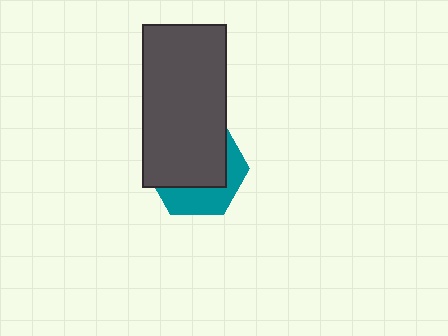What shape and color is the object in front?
The object in front is a dark gray rectangle.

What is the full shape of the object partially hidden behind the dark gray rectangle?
The partially hidden object is a teal hexagon.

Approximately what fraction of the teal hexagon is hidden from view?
Roughly 64% of the teal hexagon is hidden behind the dark gray rectangle.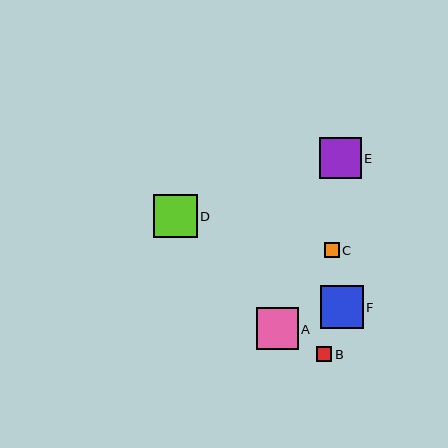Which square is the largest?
Square D is the largest with a size of approximately 44 pixels.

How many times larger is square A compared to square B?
Square A is approximately 2.8 times the size of square B.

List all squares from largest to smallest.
From largest to smallest: D, F, A, E, C, B.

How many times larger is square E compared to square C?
Square E is approximately 2.7 times the size of square C.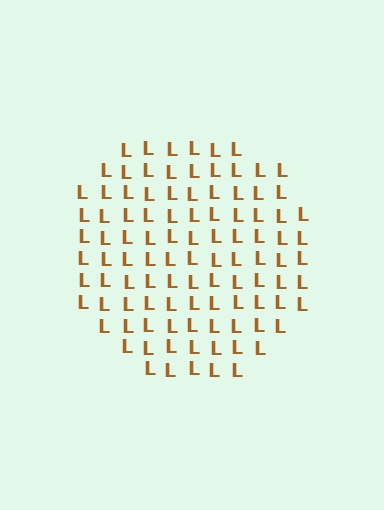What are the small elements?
The small elements are letter L's.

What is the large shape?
The large shape is a circle.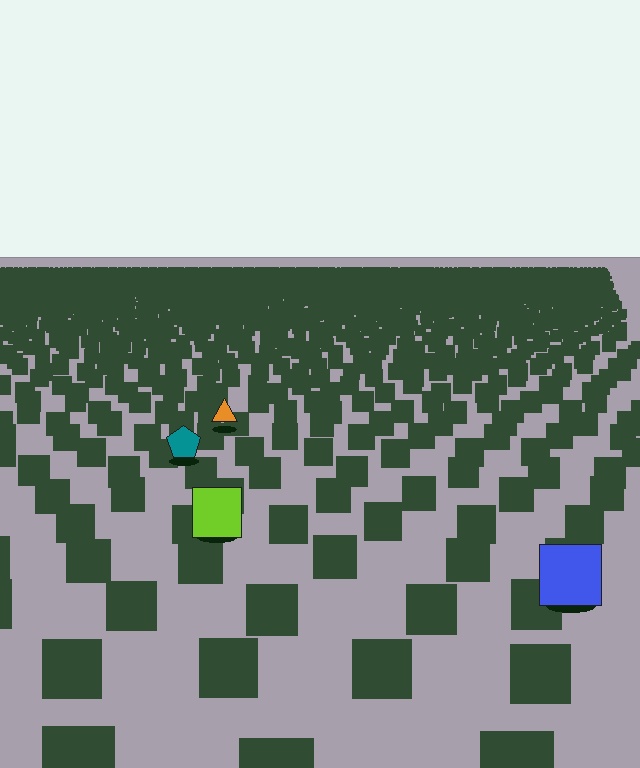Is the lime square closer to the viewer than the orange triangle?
Yes. The lime square is closer — you can tell from the texture gradient: the ground texture is coarser near it.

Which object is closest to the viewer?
The blue square is closest. The texture marks near it are larger and more spread out.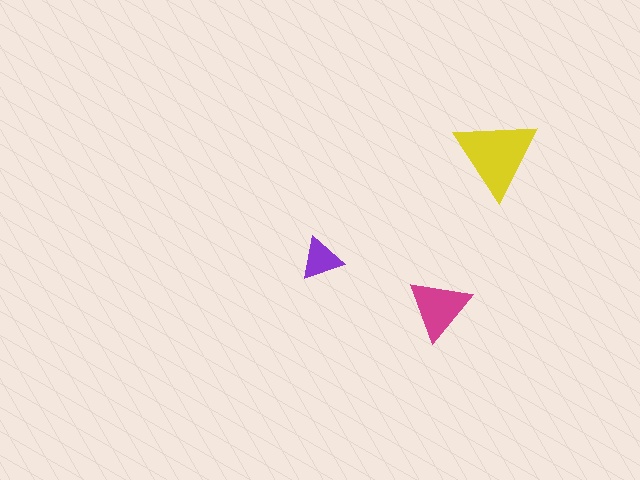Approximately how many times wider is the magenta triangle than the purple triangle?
About 1.5 times wider.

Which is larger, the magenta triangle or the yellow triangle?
The yellow one.